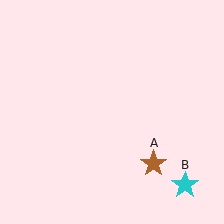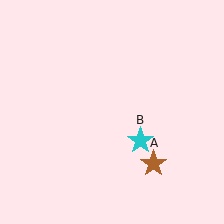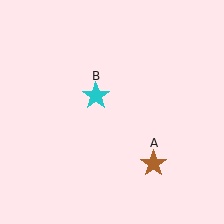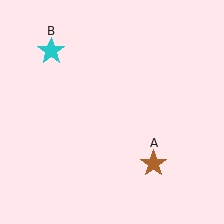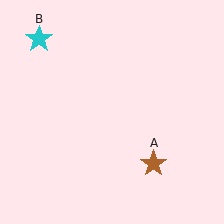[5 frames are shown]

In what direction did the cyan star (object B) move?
The cyan star (object B) moved up and to the left.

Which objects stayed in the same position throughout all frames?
Brown star (object A) remained stationary.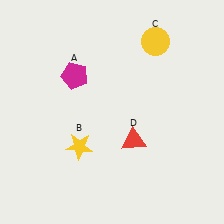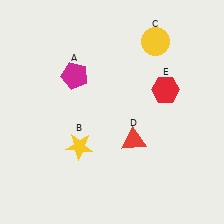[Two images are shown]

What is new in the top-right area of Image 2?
A red hexagon (E) was added in the top-right area of Image 2.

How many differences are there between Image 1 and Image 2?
There is 1 difference between the two images.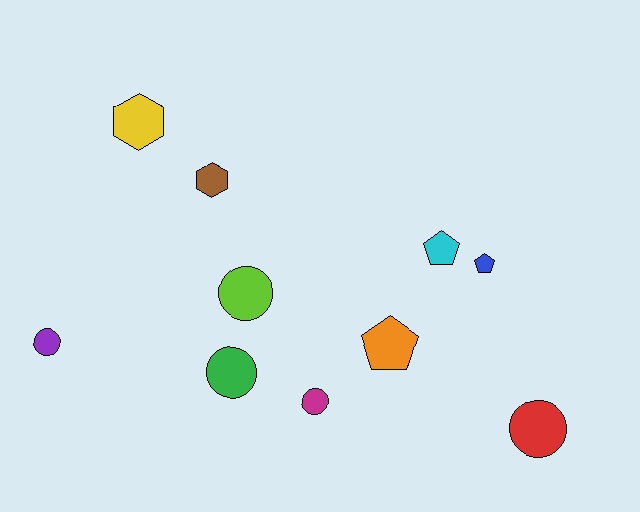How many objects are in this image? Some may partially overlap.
There are 10 objects.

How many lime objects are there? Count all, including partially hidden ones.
There is 1 lime object.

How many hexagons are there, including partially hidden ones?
There are 2 hexagons.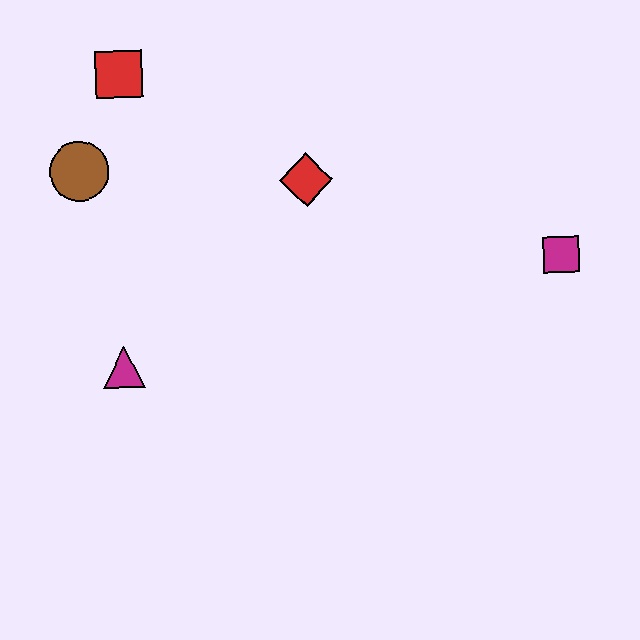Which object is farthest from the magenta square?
The brown circle is farthest from the magenta square.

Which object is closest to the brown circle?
The red square is closest to the brown circle.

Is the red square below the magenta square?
No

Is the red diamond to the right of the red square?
Yes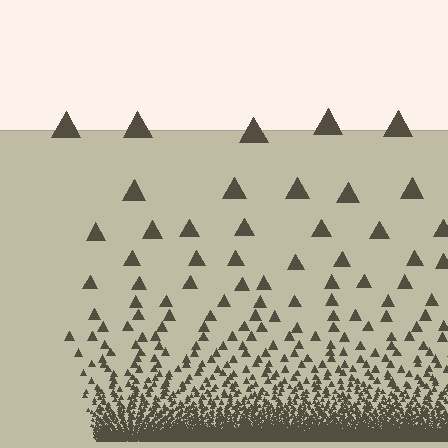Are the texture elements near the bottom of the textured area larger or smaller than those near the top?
Smaller. The gradient is inverted — elements near the bottom are smaller and denser.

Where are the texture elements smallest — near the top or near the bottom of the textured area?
Near the bottom.